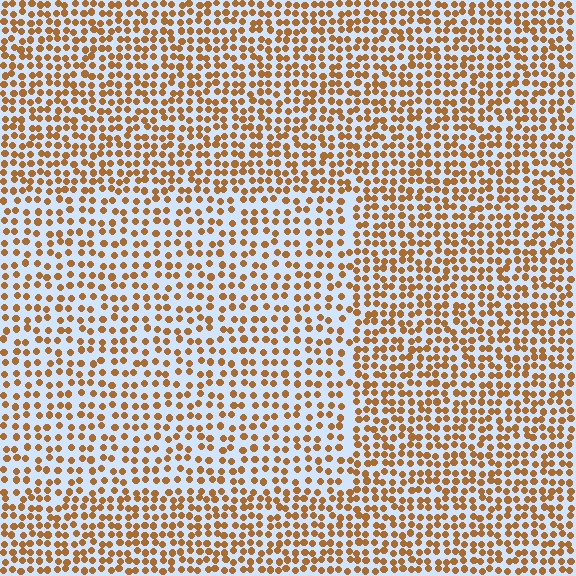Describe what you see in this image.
The image contains small brown elements arranged at two different densities. A rectangle-shaped region is visible where the elements are less densely packed than the surrounding area.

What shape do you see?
I see a rectangle.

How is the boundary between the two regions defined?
The boundary is defined by a change in element density (approximately 1.5x ratio). All elements are the same color, size, and shape.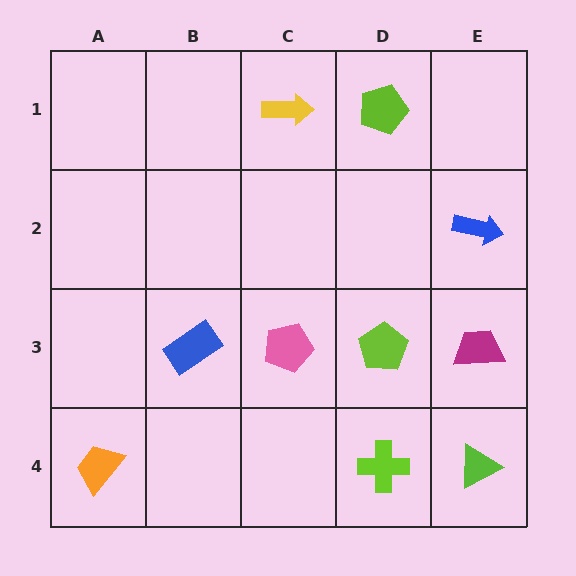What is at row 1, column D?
A lime pentagon.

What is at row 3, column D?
A lime pentagon.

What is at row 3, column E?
A magenta trapezoid.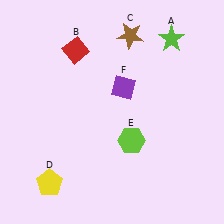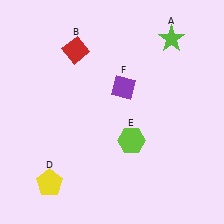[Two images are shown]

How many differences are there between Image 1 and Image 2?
There is 1 difference between the two images.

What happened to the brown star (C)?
The brown star (C) was removed in Image 2. It was in the top-right area of Image 1.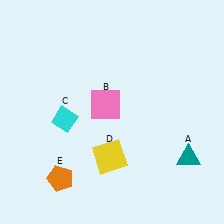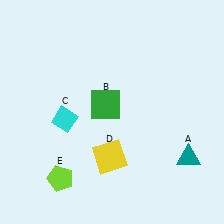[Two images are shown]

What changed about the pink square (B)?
In Image 1, B is pink. In Image 2, it changed to green.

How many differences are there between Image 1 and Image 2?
There are 2 differences between the two images.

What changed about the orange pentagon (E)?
In Image 1, E is orange. In Image 2, it changed to lime.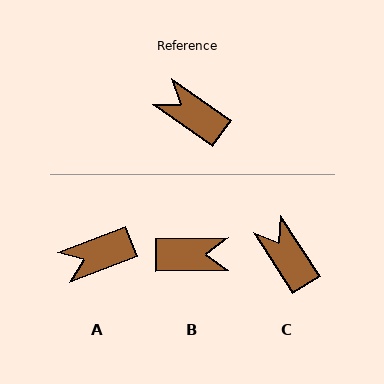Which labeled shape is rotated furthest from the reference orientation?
B, about 144 degrees away.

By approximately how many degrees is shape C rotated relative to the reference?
Approximately 22 degrees clockwise.